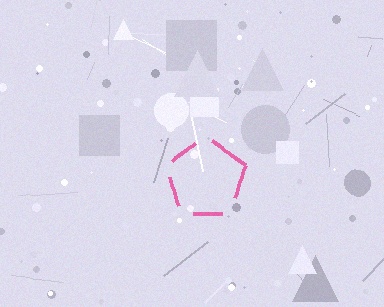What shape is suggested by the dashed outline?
The dashed outline suggests a pentagon.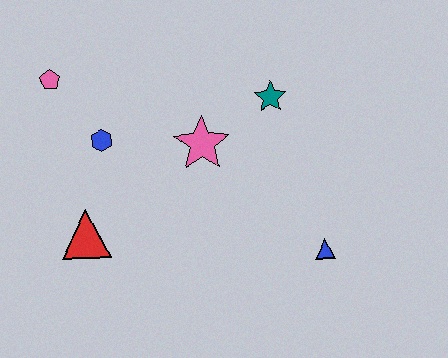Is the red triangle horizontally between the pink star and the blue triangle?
No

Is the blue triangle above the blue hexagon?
No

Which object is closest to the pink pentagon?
The blue hexagon is closest to the pink pentagon.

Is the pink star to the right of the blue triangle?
No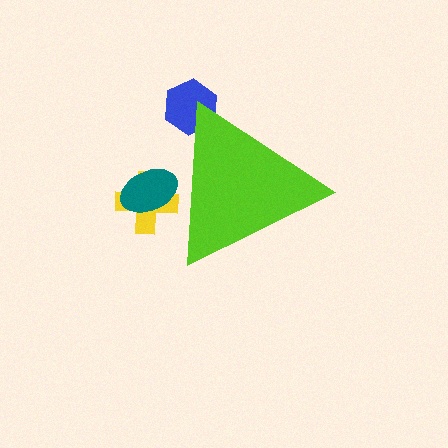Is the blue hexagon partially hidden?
Yes, the blue hexagon is partially hidden behind the lime triangle.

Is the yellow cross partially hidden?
Yes, the yellow cross is partially hidden behind the lime triangle.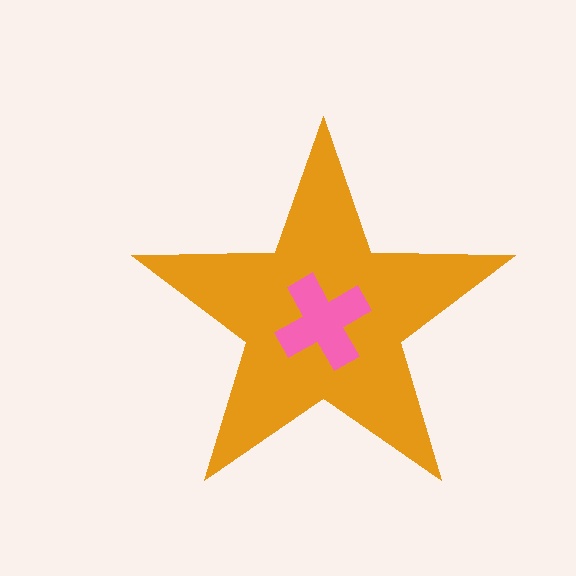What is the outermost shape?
The orange star.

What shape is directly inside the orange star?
The pink cross.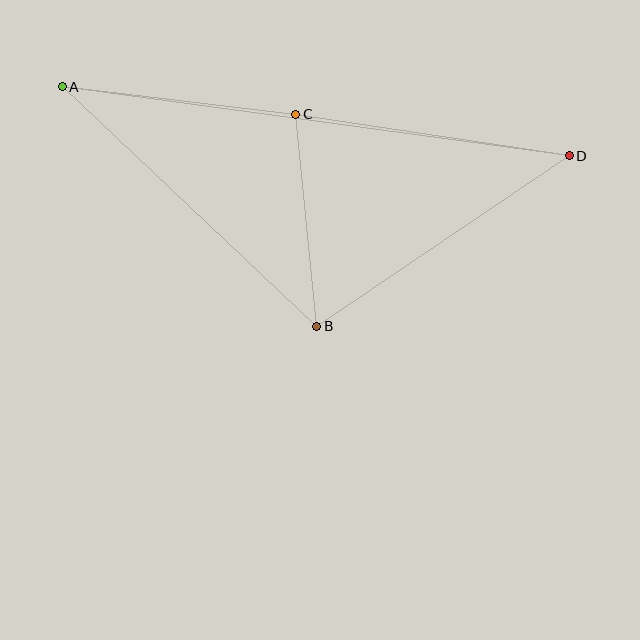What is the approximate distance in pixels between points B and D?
The distance between B and D is approximately 304 pixels.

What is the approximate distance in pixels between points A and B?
The distance between A and B is approximately 350 pixels.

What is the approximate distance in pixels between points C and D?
The distance between C and D is approximately 277 pixels.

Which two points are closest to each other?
Points B and C are closest to each other.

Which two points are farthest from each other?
Points A and D are farthest from each other.